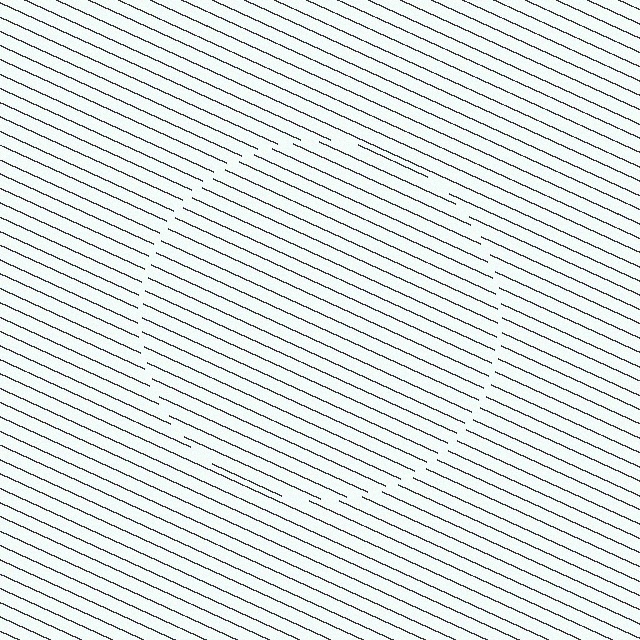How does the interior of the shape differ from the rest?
The interior of the shape contains the same grating, shifted by half a period — the contour is defined by the phase discontinuity where line-ends from the inner and outer gratings abut.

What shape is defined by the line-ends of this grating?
An illusory circle. The interior of the shape contains the same grating, shifted by half a period — the contour is defined by the phase discontinuity where line-ends from the inner and outer gratings abut.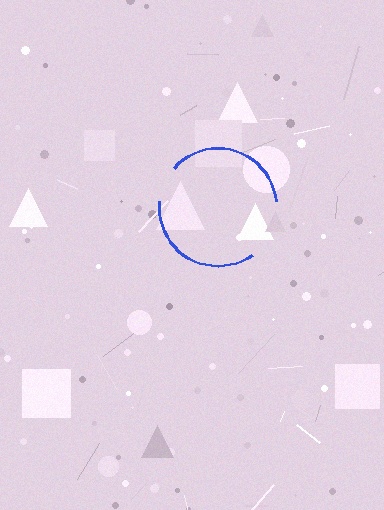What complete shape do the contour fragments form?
The contour fragments form a circle.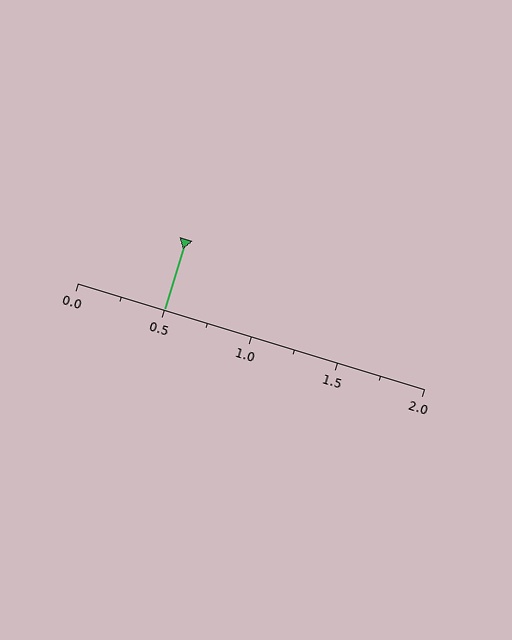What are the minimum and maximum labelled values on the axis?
The axis runs from 0.0 to 2.0.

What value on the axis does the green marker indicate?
The marker indicates approximately 0.5.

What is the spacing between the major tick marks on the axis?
The major ticks are spaced 0.5 apart.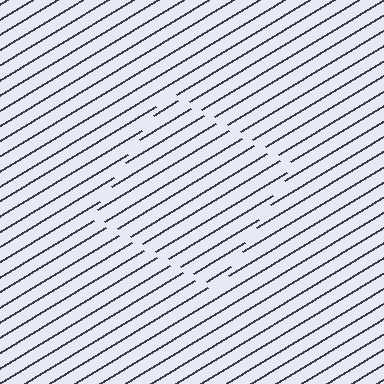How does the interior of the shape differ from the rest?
The interior of the shape contains the same grating, shifted by half a period — the contour is defined by the phase discontinuity where line-ends from the inner and outer gratings abut.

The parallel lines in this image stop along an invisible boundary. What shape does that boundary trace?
An illusory square. The interior of the shape contains the same grating, shifted by half a period — the contour is defined by the phase discontinuity where line-ends from the inner and outer gratings abut.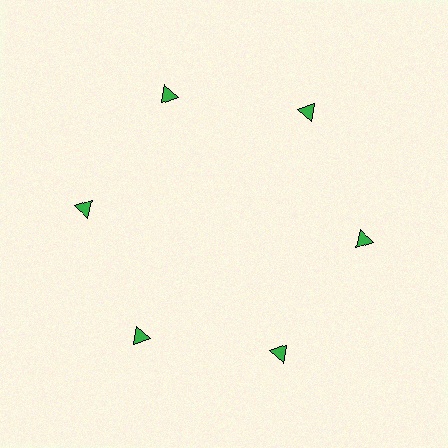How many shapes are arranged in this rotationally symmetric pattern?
There are 6 shapes, arranged in 6 groups of 1.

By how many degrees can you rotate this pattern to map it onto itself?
The pattern maps onto itself every 60 degrees of rotation.